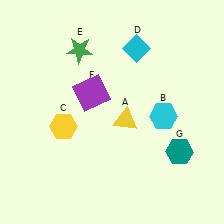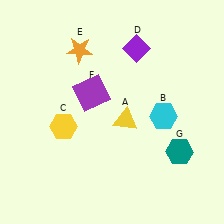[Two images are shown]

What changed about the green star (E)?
In Image 1, E is green. In Image 2, it changed to orange.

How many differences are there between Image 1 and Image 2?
There are 2 differences between the two images.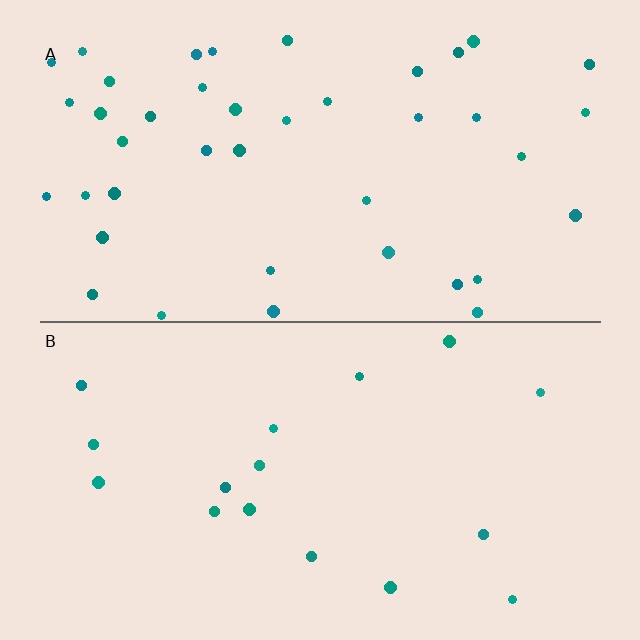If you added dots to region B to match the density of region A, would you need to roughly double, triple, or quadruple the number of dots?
Approximately triple.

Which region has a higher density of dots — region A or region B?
A (the top).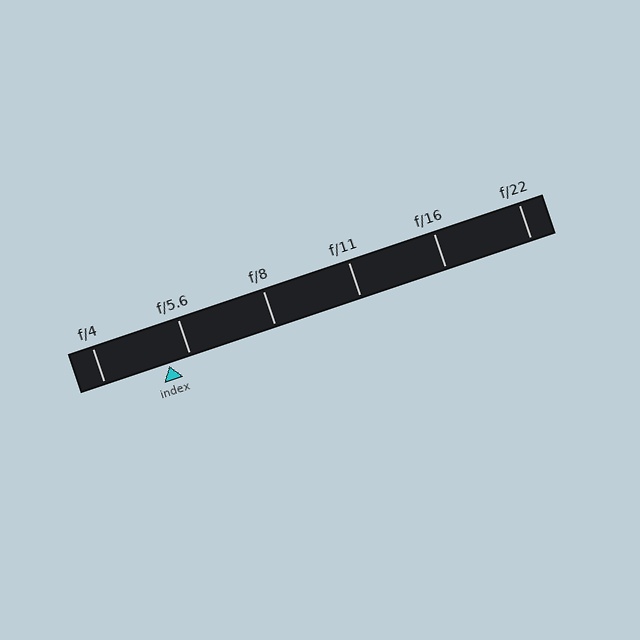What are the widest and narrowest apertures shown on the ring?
The widest aperture shown is f/4 and the narrowest is f/22.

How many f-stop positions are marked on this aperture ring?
There are 6 f-stop positions marked.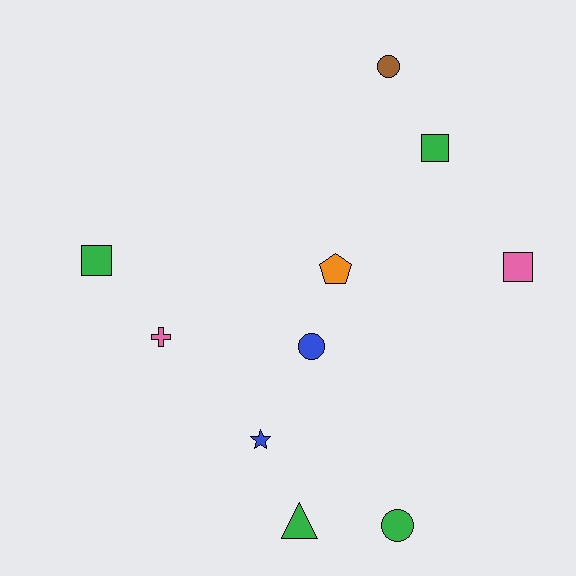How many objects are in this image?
There are 10 objects.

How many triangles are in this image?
There is 1 triangle.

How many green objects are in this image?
There are 4 green objects.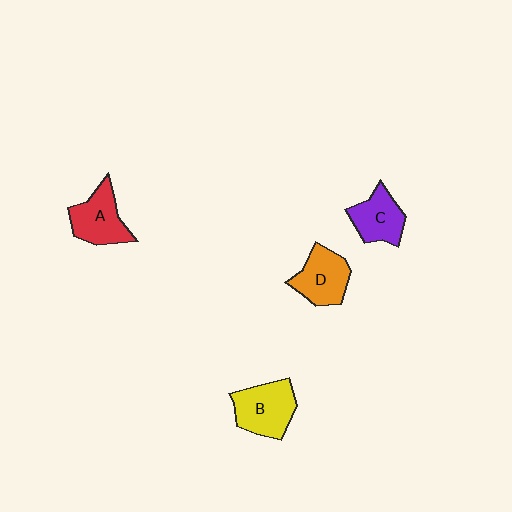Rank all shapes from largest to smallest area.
From largest to smallest: B (yellow), A (red), D (orange), C (purple).